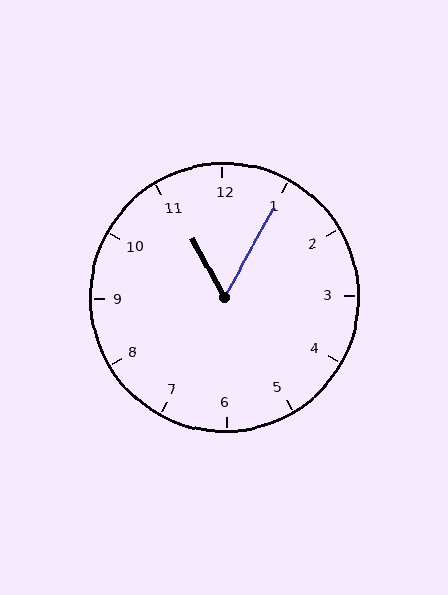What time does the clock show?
11:05.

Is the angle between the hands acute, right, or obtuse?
It is acute.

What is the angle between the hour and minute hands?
Approximately 58 degrees.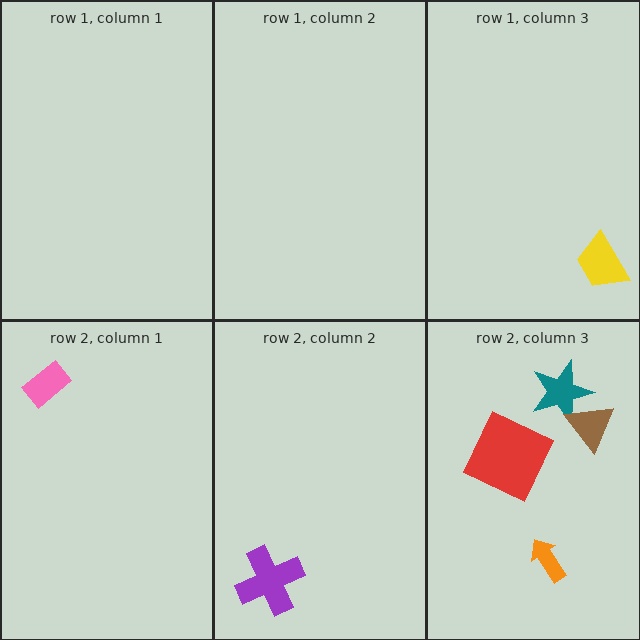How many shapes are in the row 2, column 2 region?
1.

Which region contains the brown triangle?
The row 2, column 3 region.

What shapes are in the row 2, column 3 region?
The teal star, the red square, the brown triangle, the orange arrow.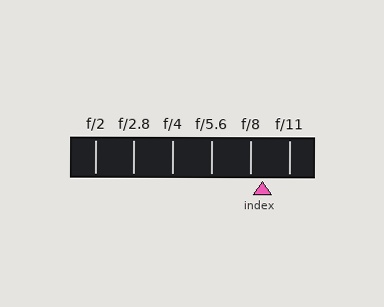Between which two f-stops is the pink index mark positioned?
The index mark is between f/8 and f/11.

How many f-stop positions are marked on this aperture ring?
There are 6 f-stop positions marked.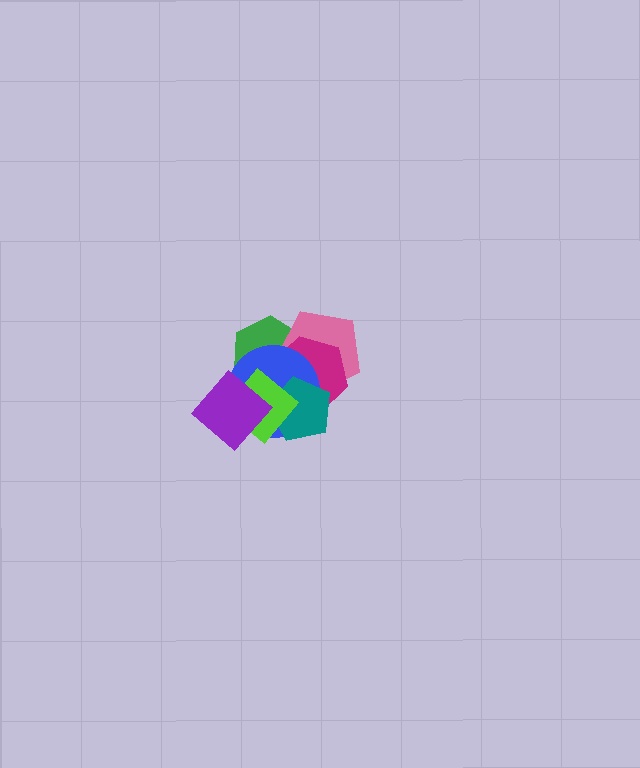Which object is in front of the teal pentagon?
The lime diamond is in front of the teal pentagon.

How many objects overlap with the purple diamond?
2 objects overlap with the purple diamond.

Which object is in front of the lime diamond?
The purple diamond is in front of the lime diamond.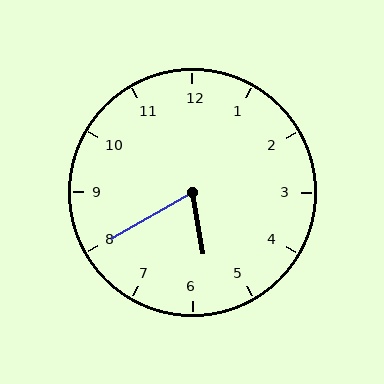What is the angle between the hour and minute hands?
Approximately 70 degrees.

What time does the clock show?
5:40.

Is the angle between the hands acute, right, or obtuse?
It is acute.